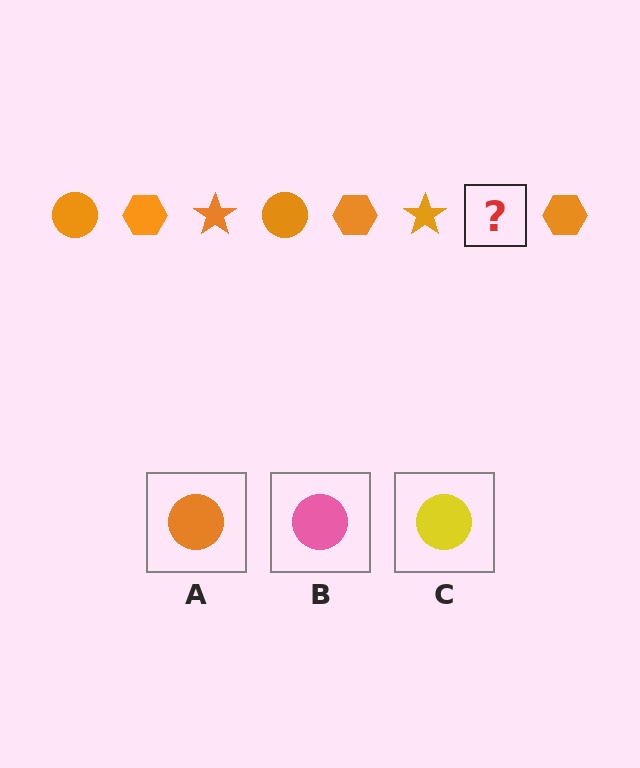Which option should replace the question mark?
Option A.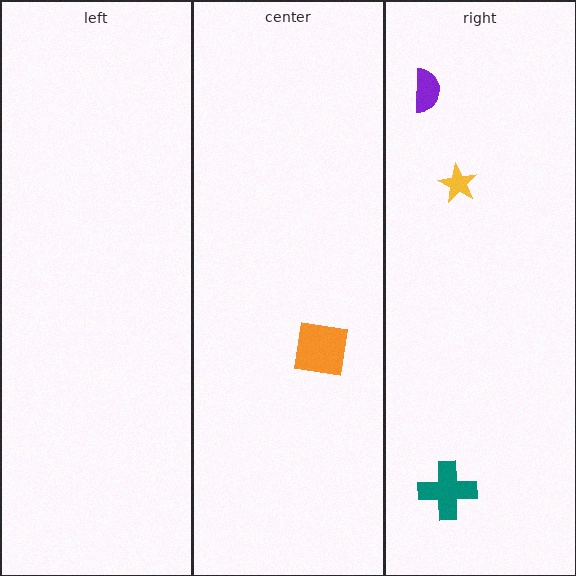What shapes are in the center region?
The orange square.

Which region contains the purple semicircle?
The right region.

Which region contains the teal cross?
The right region.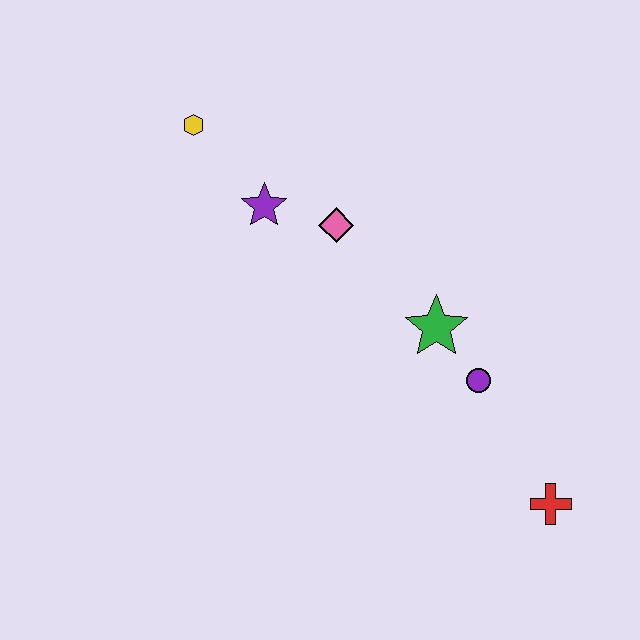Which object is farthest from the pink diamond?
The red cross is farthest from the pink diamond.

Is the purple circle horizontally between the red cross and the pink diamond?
Yes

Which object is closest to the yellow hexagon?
The purple star is closest to the yellow hexagon.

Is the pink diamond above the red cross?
Yes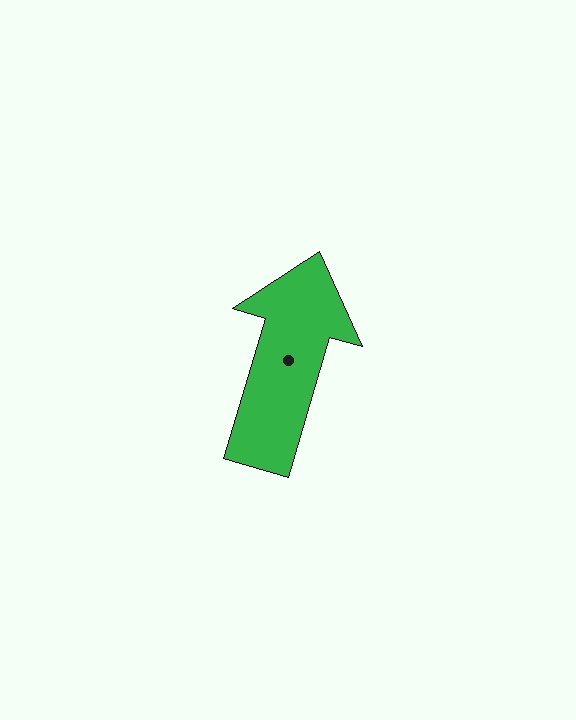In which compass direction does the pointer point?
North.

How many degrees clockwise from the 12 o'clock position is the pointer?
Approximately 16 degrees.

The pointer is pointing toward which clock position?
Roughly 1 o'clock.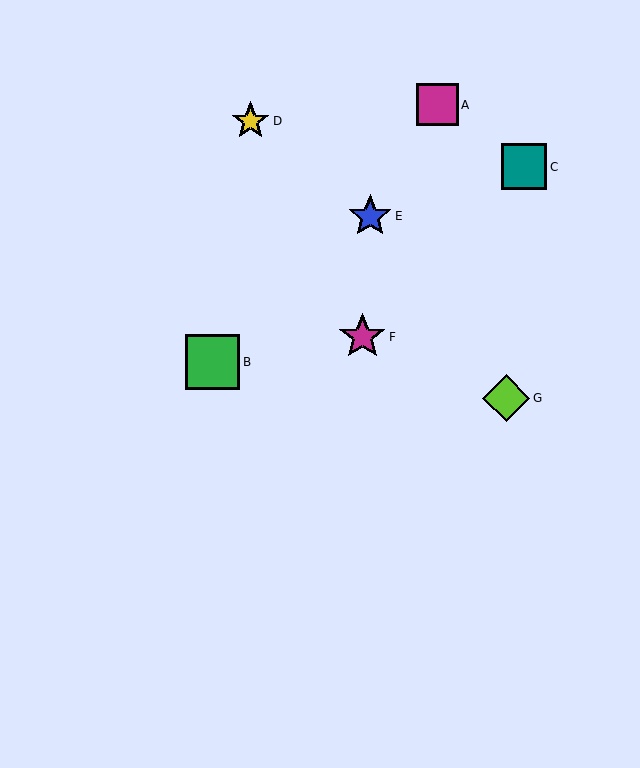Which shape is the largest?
The green square (labeled B) is the largest.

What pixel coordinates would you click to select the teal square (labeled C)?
Click at (524, 167) to select the teal square C.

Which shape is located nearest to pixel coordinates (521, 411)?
The lime diamond (labeled G) at (506, 398) is nearest to that location.